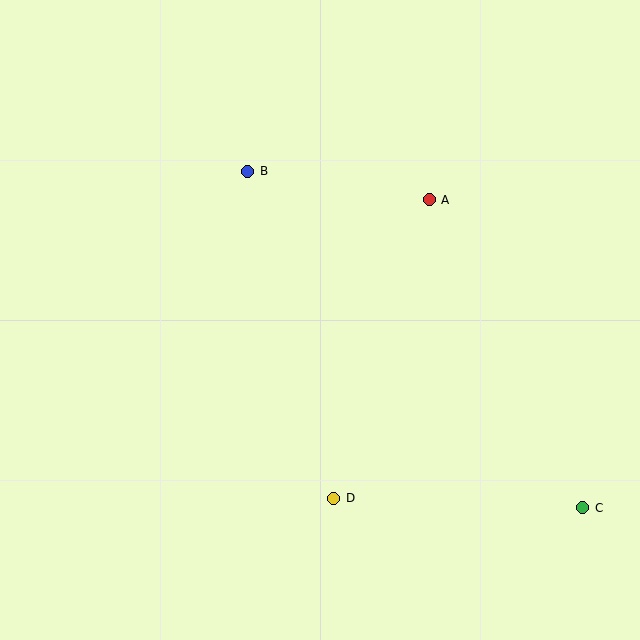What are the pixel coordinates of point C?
Point C is at (583, 508).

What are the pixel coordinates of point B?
Point B is at (248, 171).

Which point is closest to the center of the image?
Point A at (429, 200) is closest to the center.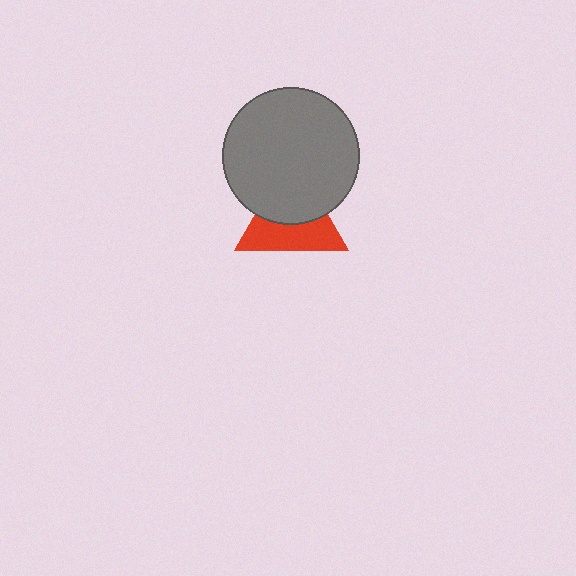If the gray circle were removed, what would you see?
You would see the complete red triangle.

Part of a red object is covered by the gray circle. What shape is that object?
It is a triangle.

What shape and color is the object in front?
The object in front is a gray circle.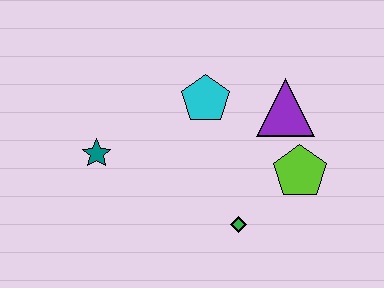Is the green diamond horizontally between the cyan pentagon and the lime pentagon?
Yes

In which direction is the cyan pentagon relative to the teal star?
The cyan pentagon is to the right of the teal star.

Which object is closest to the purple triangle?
The lime pentagon is closest to the purple triangle.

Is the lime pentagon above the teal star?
No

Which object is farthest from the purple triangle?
The teal star is farthest from the purple triangle.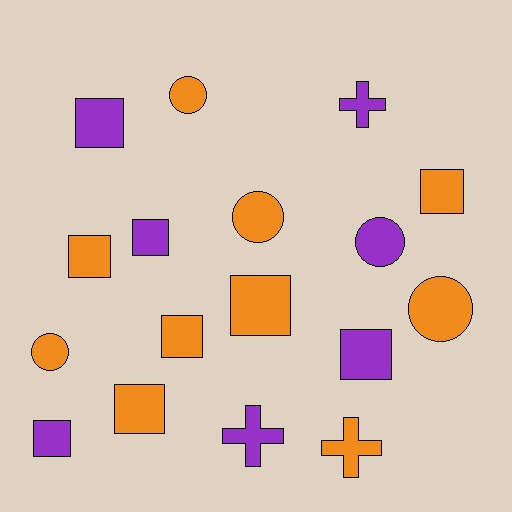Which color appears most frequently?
Orange, with 10 objects.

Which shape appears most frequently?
Square, with 9 objects.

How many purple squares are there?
There are 4 purple squares.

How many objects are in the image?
There are 17 objects.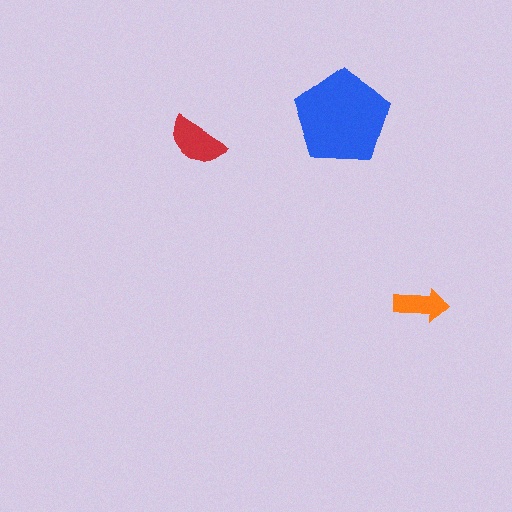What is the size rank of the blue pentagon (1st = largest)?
1st.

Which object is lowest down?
The orange arrow is bottommost.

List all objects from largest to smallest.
The blue pentagon, the red semicircle, the orange arrow.